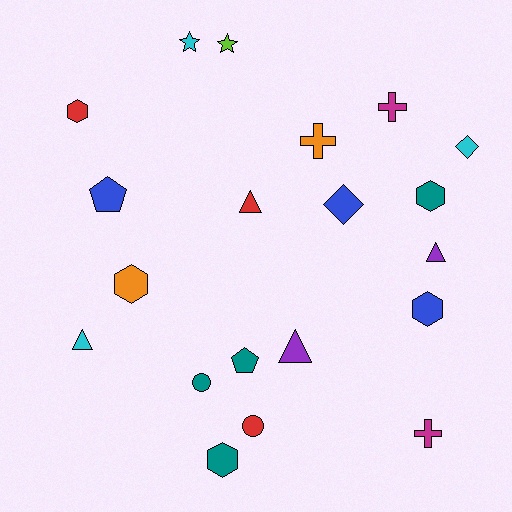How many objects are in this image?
There are 20 objects.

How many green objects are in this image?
There are no green objects.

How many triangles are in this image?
There are 4 triangles.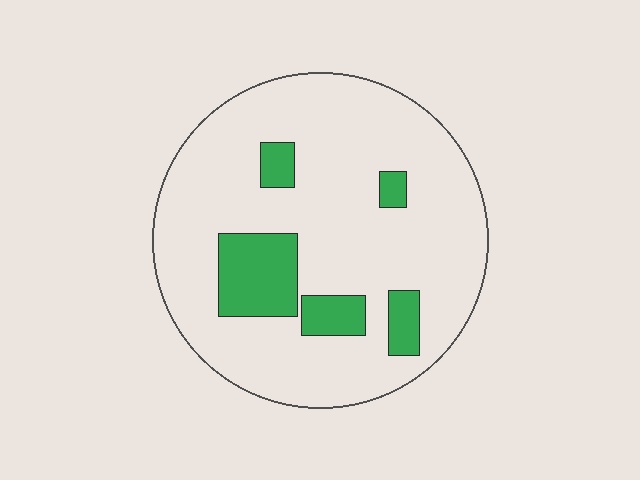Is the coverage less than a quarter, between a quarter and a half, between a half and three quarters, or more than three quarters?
Less than a quarter.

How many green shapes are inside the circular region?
5.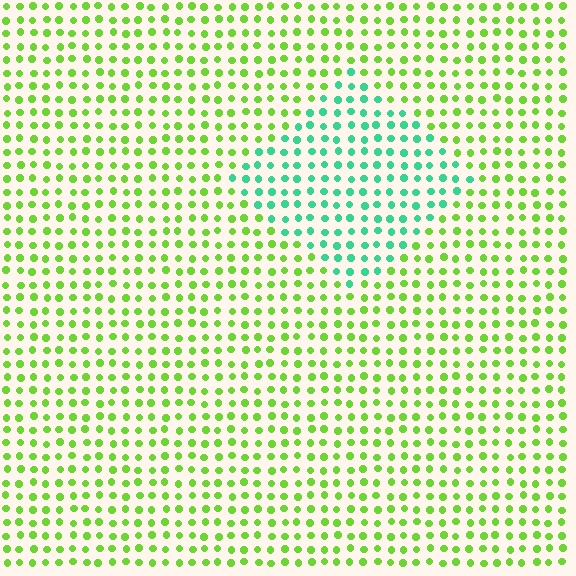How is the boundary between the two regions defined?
The boundary is defined purely by a slight shift in hue (about 54 degrees). Spacing, size, and orientation are identical on both sides.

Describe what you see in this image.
The image is filled with small lime elements in a uniform arrangement. A diamond-shaped region is visible where the elements are tinted to a slightly different hue, forming a subtle color boundary.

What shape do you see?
I see a diamond.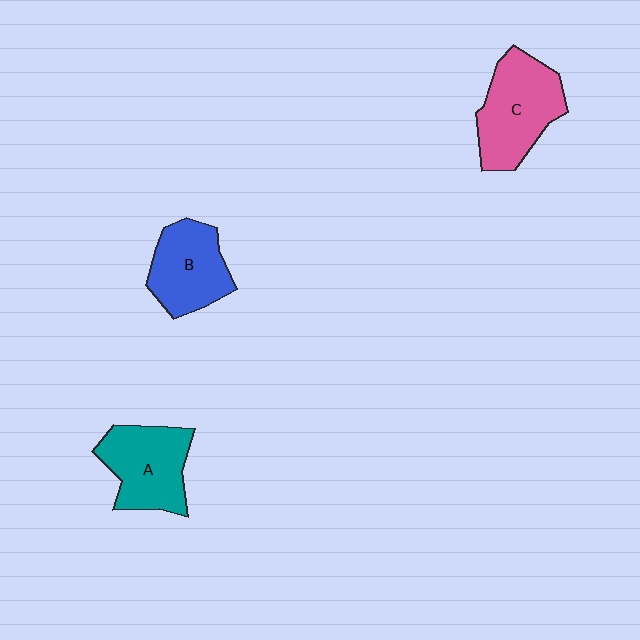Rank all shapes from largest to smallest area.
From largest to smallest: C (pink), A (teal), B (blue).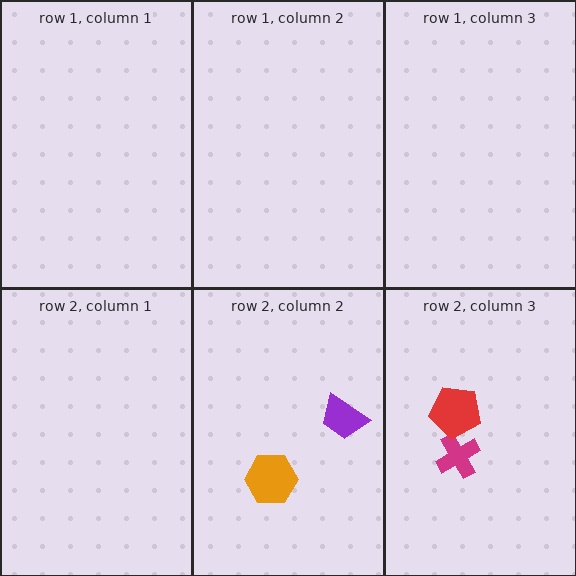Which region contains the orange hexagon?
The row 2, column 2 region.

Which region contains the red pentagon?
The row 2, column 3 region.